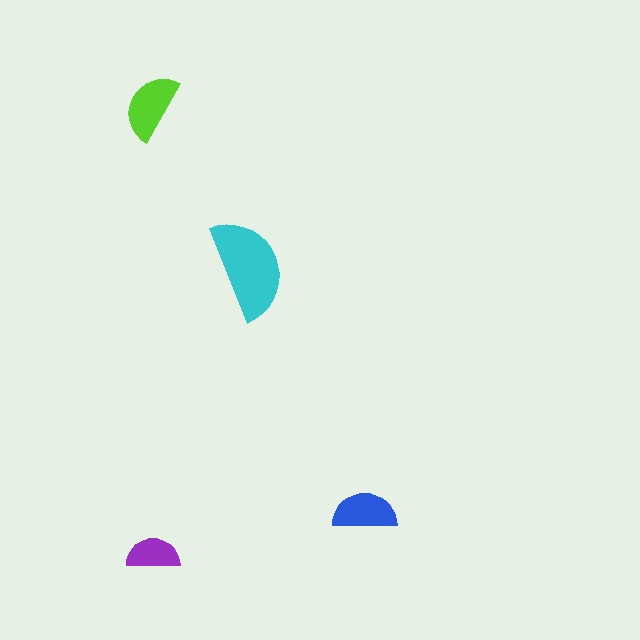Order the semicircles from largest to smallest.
the cyan one, the lime one, the blue one, the purple one.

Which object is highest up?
The lime semicircle is topmost.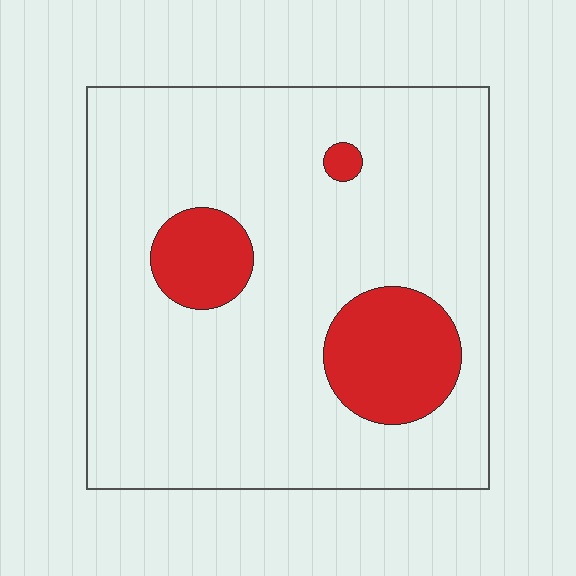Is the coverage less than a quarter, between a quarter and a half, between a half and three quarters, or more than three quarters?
Less than a quarter.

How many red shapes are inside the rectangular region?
3.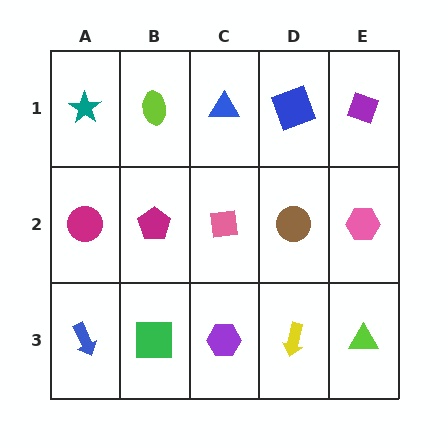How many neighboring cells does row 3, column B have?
3.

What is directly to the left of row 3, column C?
A green square.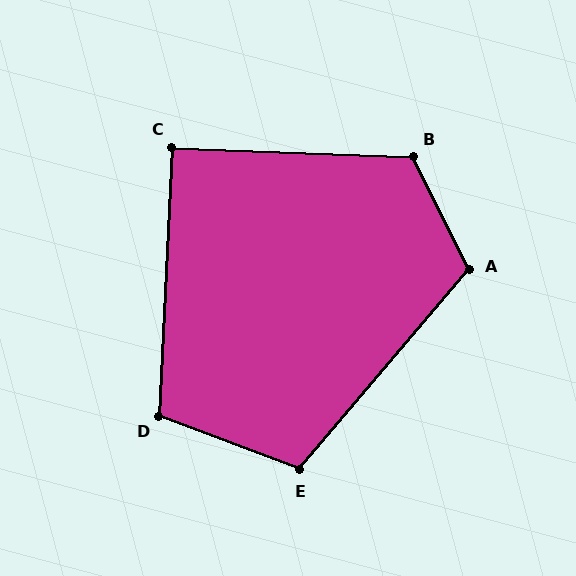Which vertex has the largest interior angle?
B, at approximately 118 degrees.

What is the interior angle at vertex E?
Approximately 109 degrees (obtuse).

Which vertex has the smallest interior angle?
C, at approximately 91 degrees.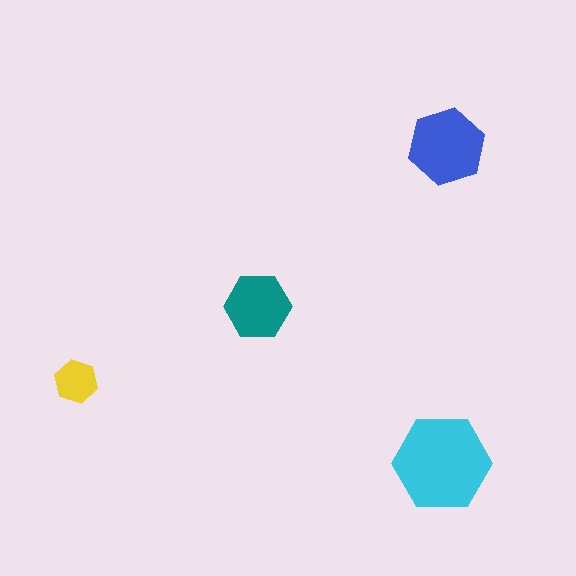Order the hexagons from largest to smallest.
the cyan one, the blue one, the teal one, the yellow one.